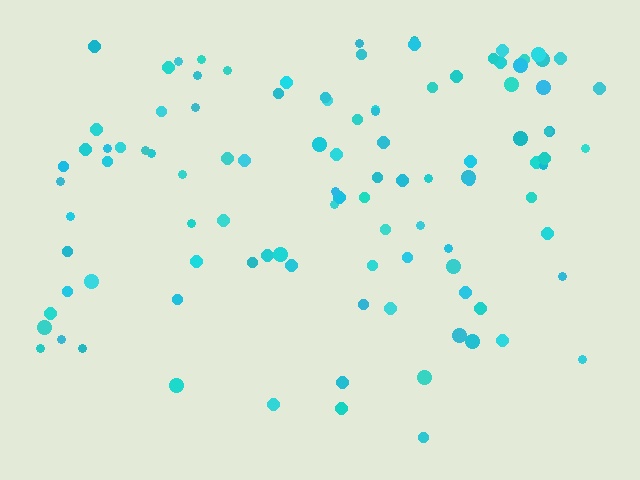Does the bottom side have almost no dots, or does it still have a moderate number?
Still a moderate number, just noticeably fewer than the top.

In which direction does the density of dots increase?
From bottom to top, with the top side densest.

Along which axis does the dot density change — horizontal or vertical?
Vertical.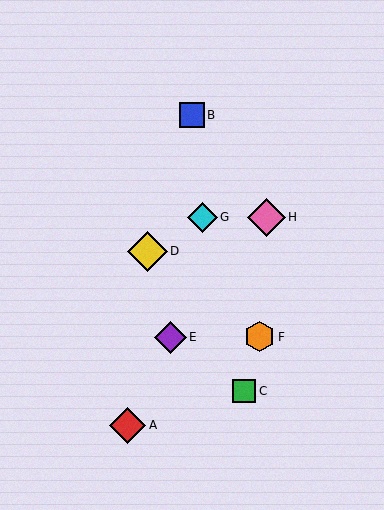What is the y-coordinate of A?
Object A is at y≈425.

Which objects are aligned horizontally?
Objects G, H are aligned horizontally.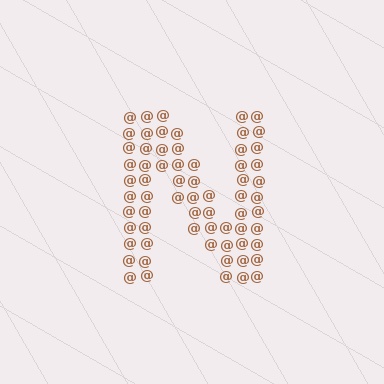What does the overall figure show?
The overall figure shows the letter N.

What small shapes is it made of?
It is made of small at signs.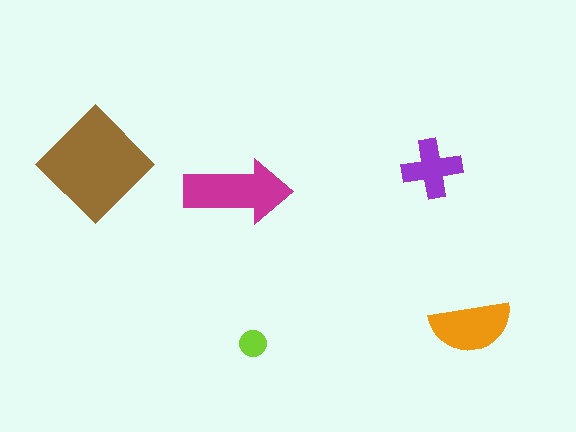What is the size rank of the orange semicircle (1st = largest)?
3rd.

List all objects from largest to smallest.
The brown diamond, the magenta arrow, the orange semicircle, the purple cross, the lime circle.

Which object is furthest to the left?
The brown diamond is leftmost.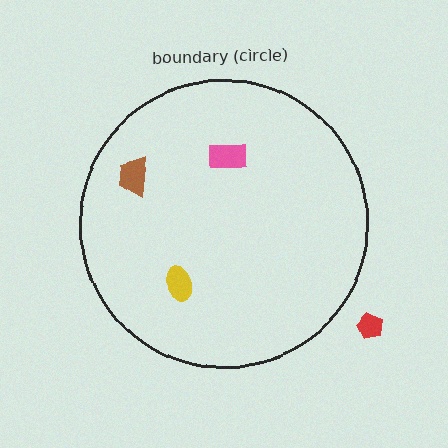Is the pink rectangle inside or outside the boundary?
Inside.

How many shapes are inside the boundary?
3 inside, 1 outside.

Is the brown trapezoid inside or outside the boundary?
Inside.